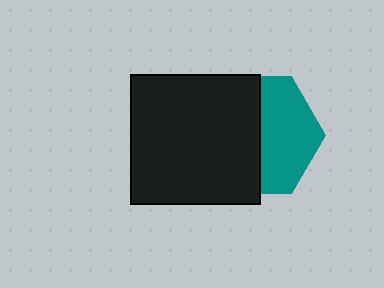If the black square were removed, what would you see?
You would see the complete teal hexagon.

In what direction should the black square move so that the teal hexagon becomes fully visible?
The black square should move left. That is the shortest direction to clear the overlap and leave the teal hexagon fully visible.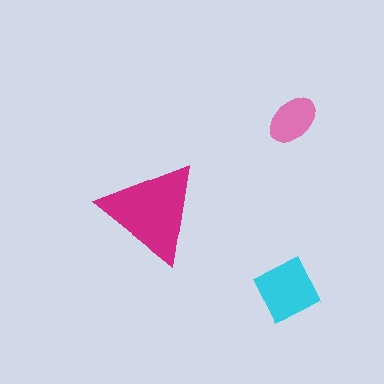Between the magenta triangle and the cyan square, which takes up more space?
The magenta triangle.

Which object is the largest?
The magenta triangle.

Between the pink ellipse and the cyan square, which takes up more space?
The cyan square.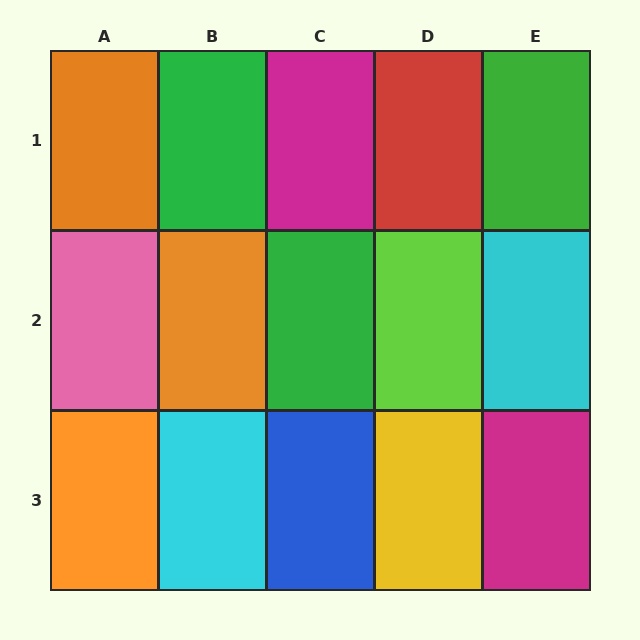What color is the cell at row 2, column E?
Cyan.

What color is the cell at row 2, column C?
Green.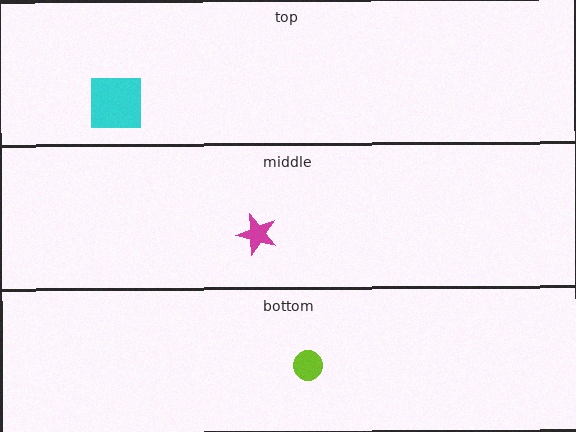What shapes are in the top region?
The cyan square.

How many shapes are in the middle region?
1.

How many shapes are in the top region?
1.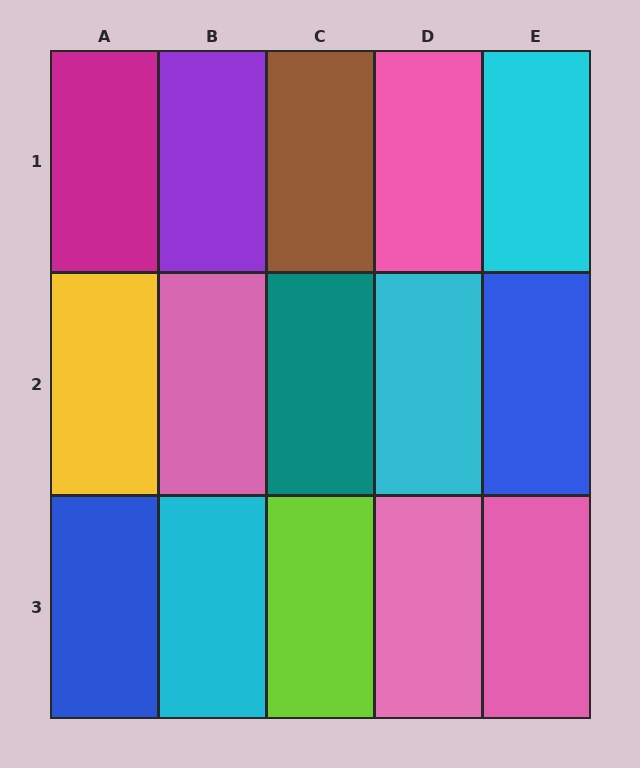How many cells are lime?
1 cell is lime.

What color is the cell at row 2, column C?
Teal.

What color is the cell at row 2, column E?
Blue.